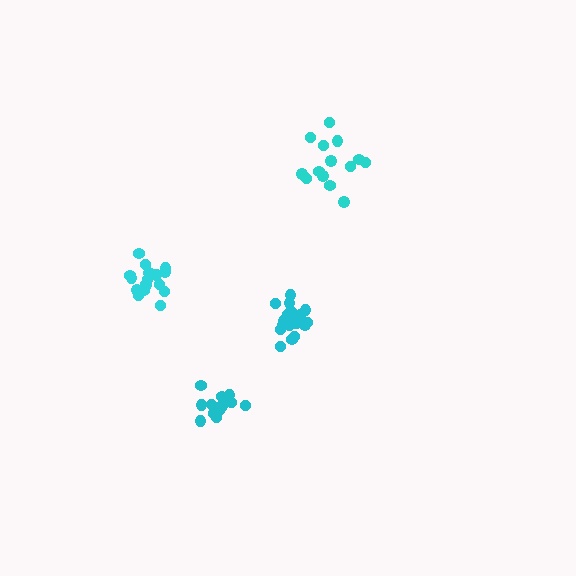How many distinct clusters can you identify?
There are 4 distinct clusters.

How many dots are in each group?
Group 1: 14 dots, Group 2: 18 dots, Group 3: 13 dots, Group 4: 19 dots (64 total).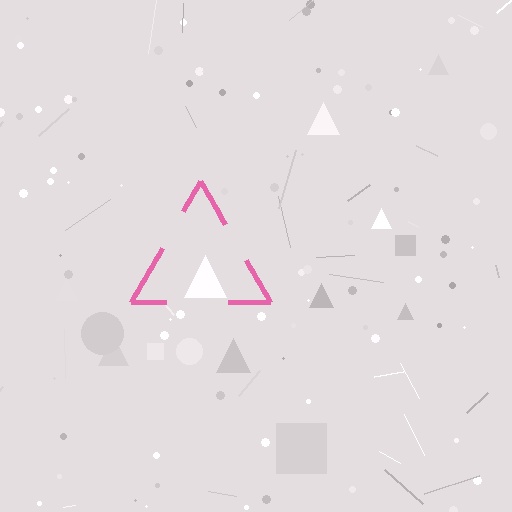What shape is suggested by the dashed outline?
The dashed outline suggests a triangle.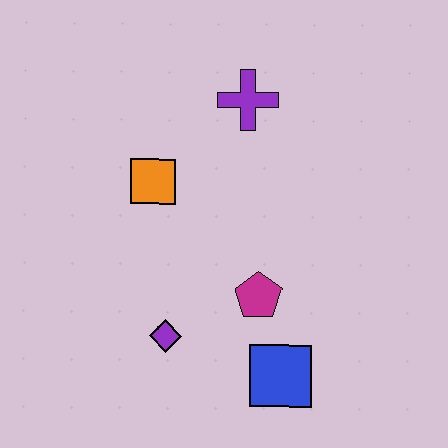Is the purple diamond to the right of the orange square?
Yes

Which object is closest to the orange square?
The purple cross is closest to the orange square.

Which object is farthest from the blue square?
The purple cross is farthest from the blue square.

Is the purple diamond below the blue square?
No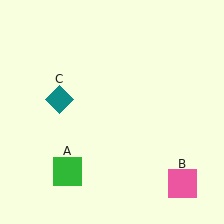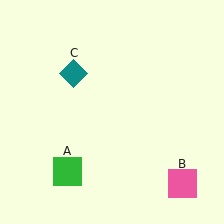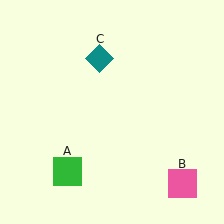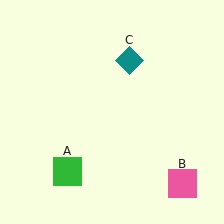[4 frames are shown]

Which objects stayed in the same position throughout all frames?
Green square (object A) and pink square (object B) remained stationary.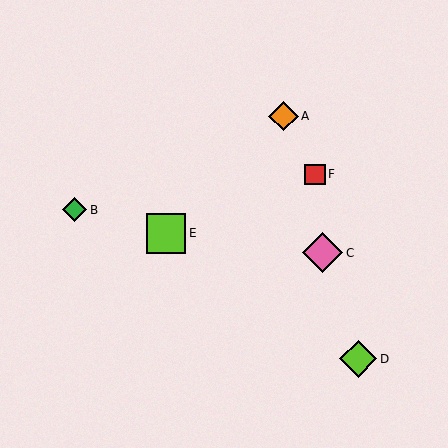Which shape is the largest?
The pink diamond (labeled C) is the largest.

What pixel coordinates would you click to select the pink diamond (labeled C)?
Click at (323, 253) to select the pink diamond C.